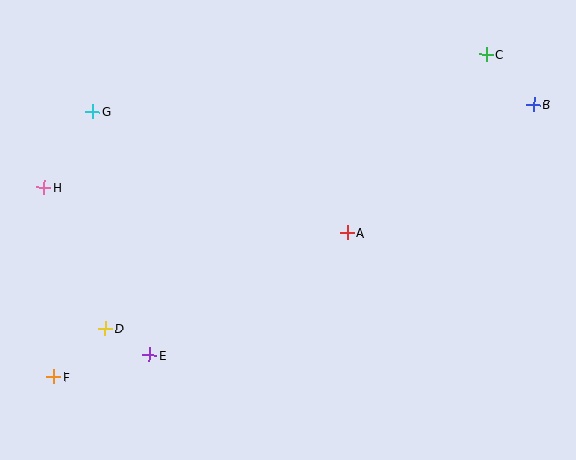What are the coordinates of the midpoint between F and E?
The midpoint between F and E is at (102, 366).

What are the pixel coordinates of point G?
Point G is at (93, 112).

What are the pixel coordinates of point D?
Point D is at (105, 329).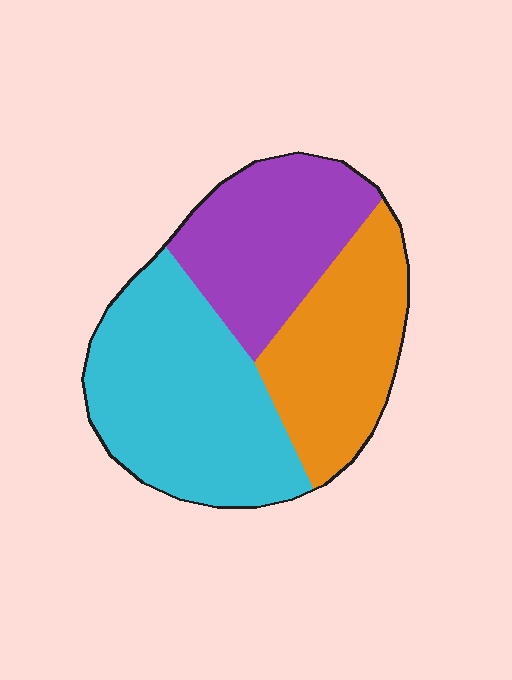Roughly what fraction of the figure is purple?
Purple covers roughly 30% of the figure.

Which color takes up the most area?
Cyan, at roughly 40%.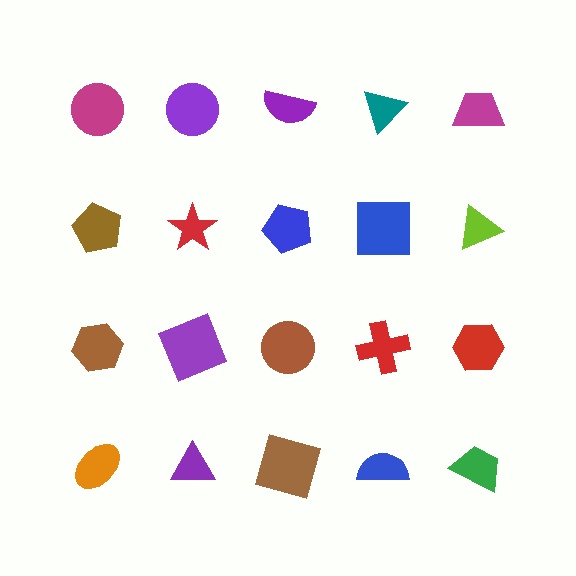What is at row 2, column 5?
A lime triangle.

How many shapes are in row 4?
5 shapes.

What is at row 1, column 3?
A purple semicircle.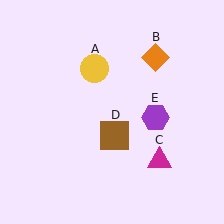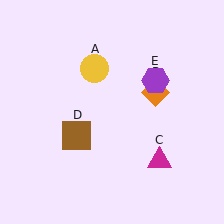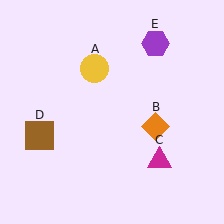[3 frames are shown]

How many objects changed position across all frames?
3 objects changed position: orange diamond (object B), brown square (object D), purple hexagon (object E).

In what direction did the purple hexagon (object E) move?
The purple hexagon (object E) moved up.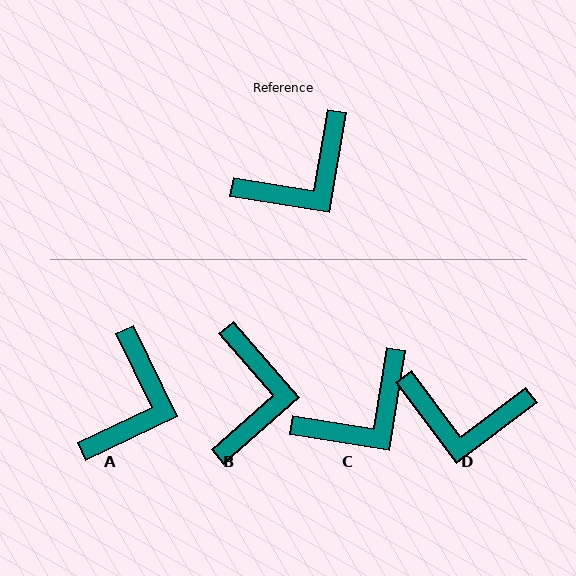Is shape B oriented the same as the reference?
No, it is off by about 50 degrees.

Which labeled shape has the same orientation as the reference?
C.